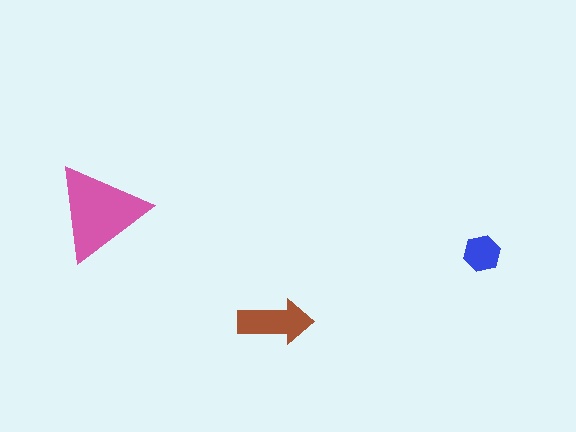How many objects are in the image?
There are 3 objects in the image.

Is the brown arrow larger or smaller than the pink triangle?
Smaller.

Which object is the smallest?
The blue hexagon.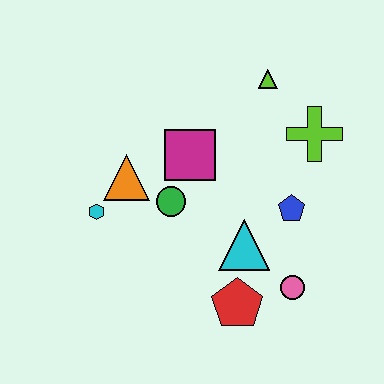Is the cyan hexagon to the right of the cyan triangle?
No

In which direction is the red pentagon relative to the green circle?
The red pentagon is below the green circle.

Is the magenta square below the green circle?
No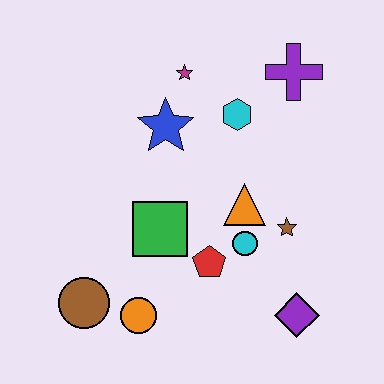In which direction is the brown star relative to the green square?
The brown star is to the right of the green square.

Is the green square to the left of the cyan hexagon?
Yes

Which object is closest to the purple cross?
The cyan hexagon is closest to the purple cross.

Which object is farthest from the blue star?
The purple diamond is farthest from the blue star.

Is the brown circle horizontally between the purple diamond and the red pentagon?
No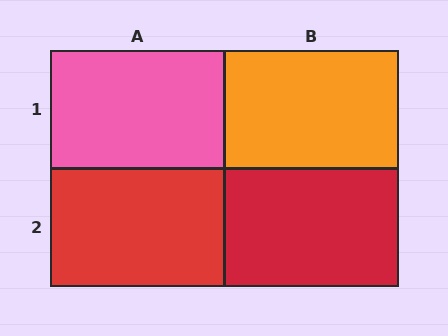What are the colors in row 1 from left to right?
Pink, orange.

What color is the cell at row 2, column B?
Red.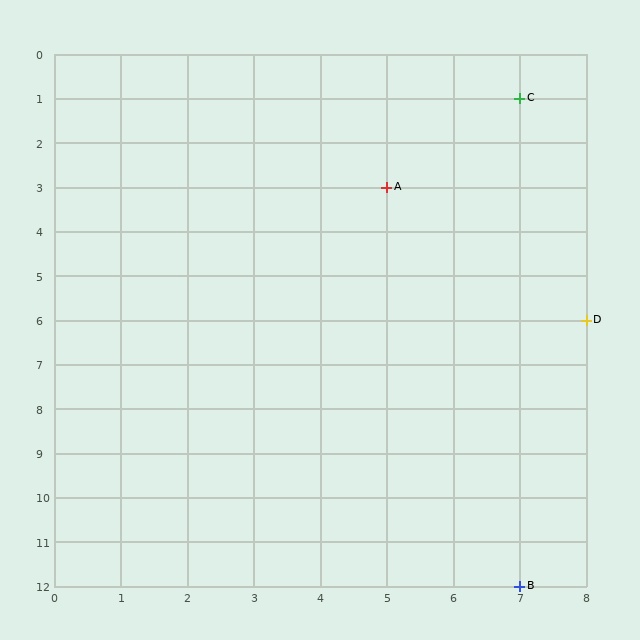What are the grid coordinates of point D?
Point D is at grid coordinates (8, 6).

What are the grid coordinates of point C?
Point C is at grid coordinates (7, 1).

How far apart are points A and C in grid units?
Points A and C are 2 columns and 2 rows apart (about 2.8 grid units diagonally).